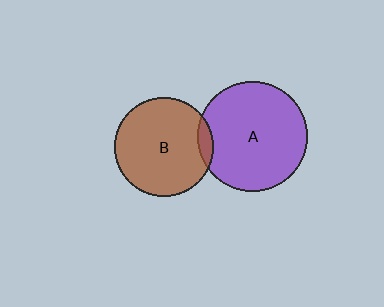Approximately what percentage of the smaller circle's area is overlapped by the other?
Approximately 5%.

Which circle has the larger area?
Circle A (purple).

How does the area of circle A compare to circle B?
Approximately 1.2 times.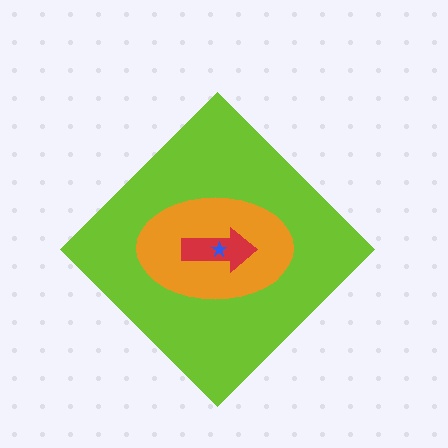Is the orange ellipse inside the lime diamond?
Yes.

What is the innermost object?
The blue star.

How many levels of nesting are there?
4.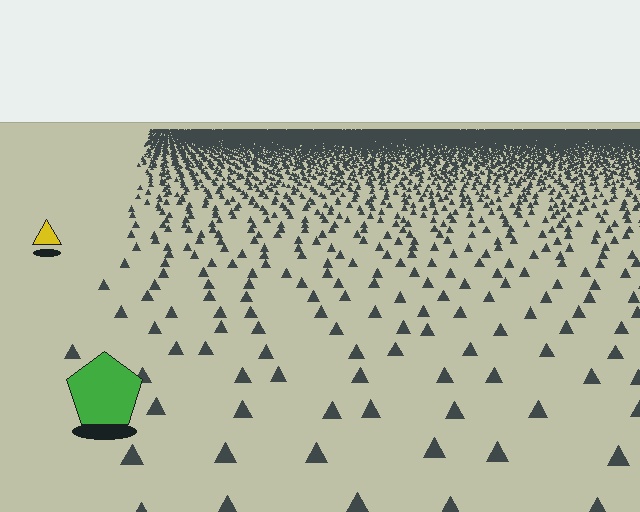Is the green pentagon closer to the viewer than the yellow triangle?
Yes. The green pentagon is closer — you can tell from the texture gradient: the ground texture is coarser near it.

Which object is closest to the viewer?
The green pentagon is closest. The texture marks near it are larger and more spread out.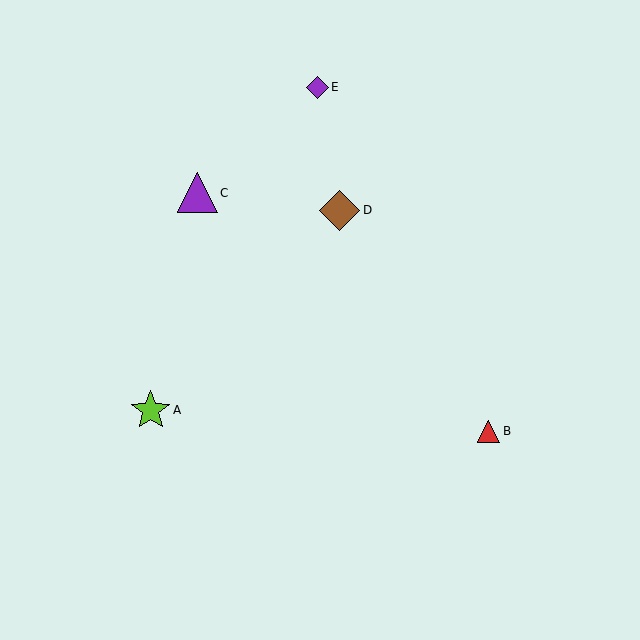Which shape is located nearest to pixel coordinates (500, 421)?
The red triangle (labeled B) at (489, 431) is nearest to that location.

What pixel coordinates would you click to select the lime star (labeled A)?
Click at (151, 410) to select the lime star A.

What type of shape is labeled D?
Shape D is a brown diamond.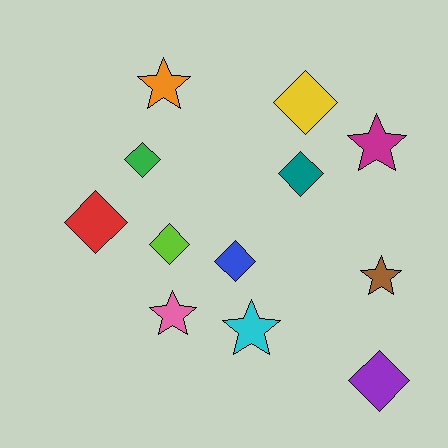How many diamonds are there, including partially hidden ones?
There are 7 diamonds.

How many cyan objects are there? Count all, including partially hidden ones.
There is 1 cyan object.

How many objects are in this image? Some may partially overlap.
There are 12 objects.